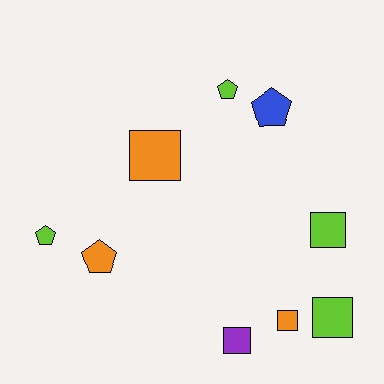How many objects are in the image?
There are 9 objects.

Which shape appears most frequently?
Square, with 5 objects.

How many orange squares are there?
There are 2 orange squares.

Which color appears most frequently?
Lime, with 4 objects.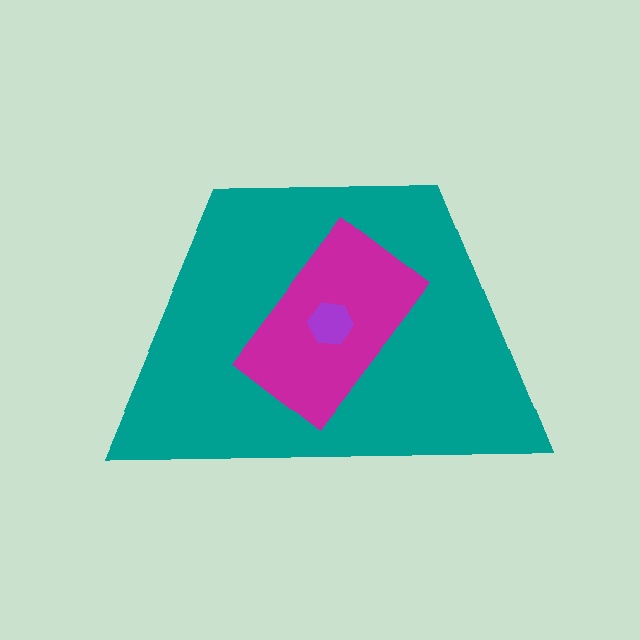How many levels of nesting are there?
3.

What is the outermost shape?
The teal trapezoid.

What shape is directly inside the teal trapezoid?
The magenta rectangle.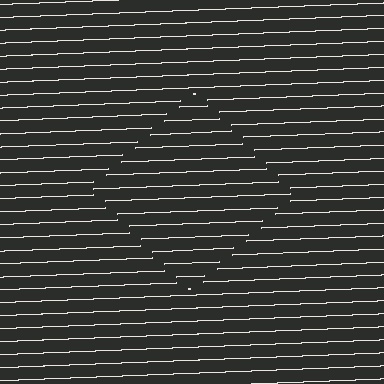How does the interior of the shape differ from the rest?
The interior of the shape contains the same grating, shifted by half a period — the contour is defined by the phase discontinuity where line-ends from the inner and outer gratings abut.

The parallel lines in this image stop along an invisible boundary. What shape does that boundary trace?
An illusory square. The interior of the shape contains the same grating, shifted by half a period — the contour is defined by the phase discontinuity where line-ends from the inner and outer gratings abut.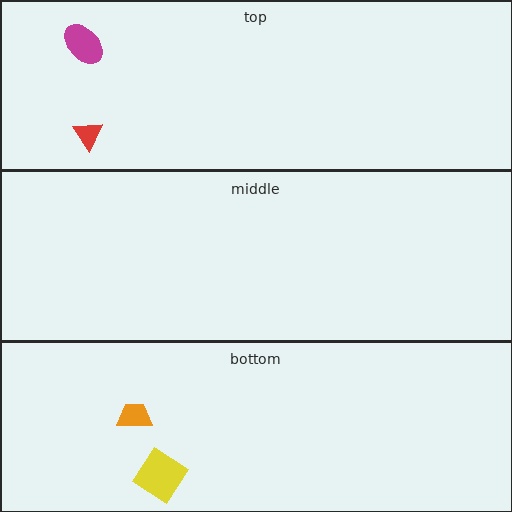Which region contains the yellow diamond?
The bottom region.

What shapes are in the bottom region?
The yellow diamond, the orange trapezoid.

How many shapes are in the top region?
2.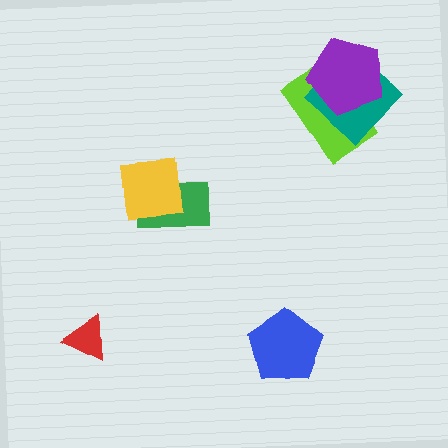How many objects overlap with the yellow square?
1 object overlaps with the yellow square.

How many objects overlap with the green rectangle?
1 object overlaps with the green rectangle.